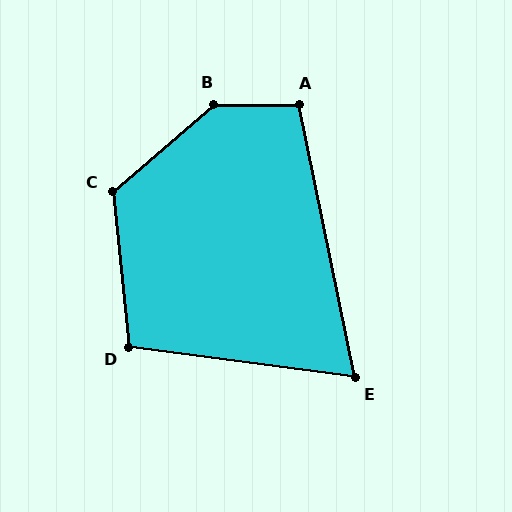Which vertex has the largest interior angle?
B, at approximately 139 degrees.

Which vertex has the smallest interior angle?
E, at approximately 71 degrees.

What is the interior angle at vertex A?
Approximately 102 degrees (obtuse).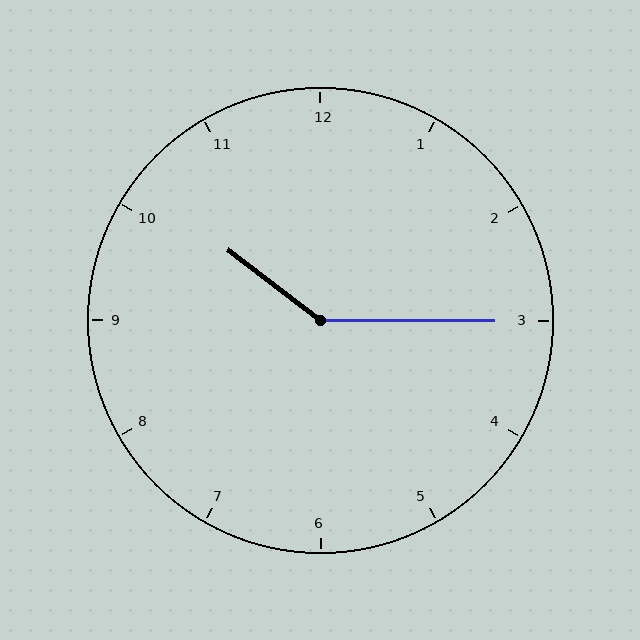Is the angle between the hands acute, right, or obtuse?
It is obtuse.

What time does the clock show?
10:15.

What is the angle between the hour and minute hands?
Approximately 142 degrees.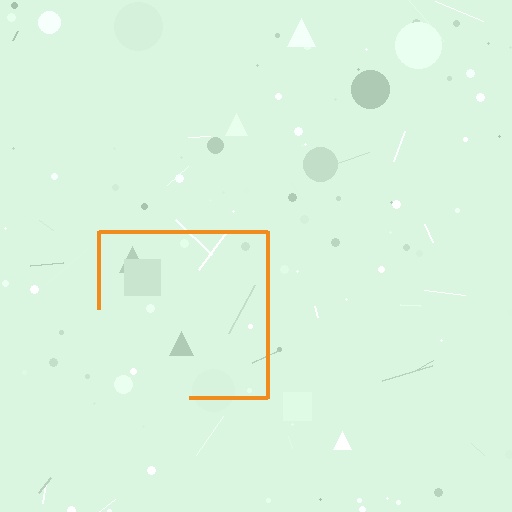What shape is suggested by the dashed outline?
The dashed outline suggests a square.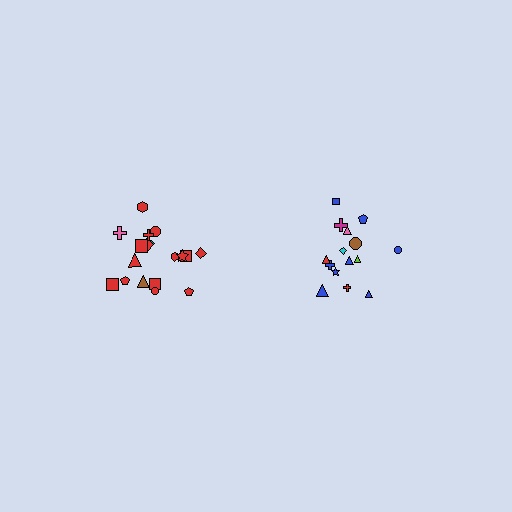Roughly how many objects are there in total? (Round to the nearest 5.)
Roughly 35 objects in total.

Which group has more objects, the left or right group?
The left group.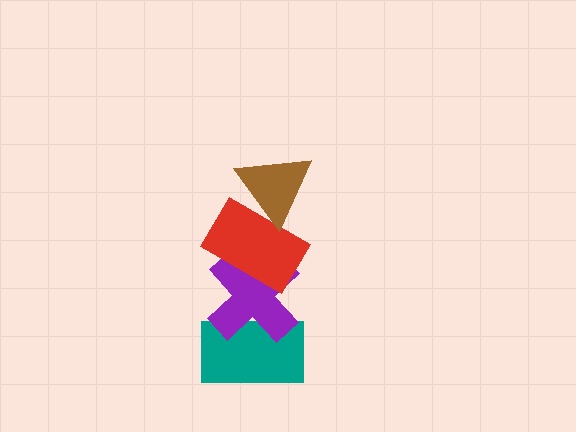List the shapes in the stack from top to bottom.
From top to bottom: the brown triangle, the red rectangle, the purple cross, the teal rectangle.